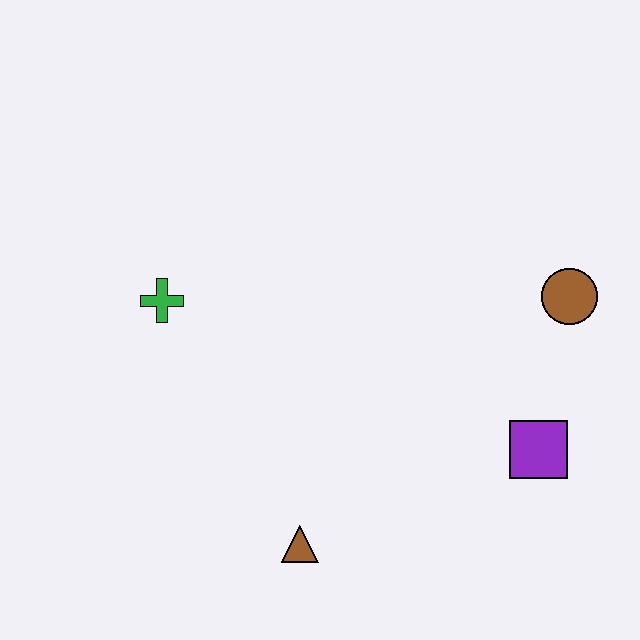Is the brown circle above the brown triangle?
Yes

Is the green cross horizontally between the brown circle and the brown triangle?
No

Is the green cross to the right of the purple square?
No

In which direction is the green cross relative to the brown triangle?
The green cross is above the brown triangle.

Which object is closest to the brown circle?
The purple square is closest to the brown circle.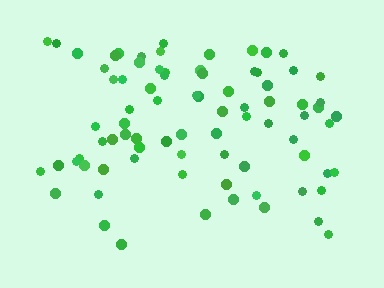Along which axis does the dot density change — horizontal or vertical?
Vertical.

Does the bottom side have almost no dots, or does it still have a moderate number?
Still a moderate number, just noticeably fewer than the top.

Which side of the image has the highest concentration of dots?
The top.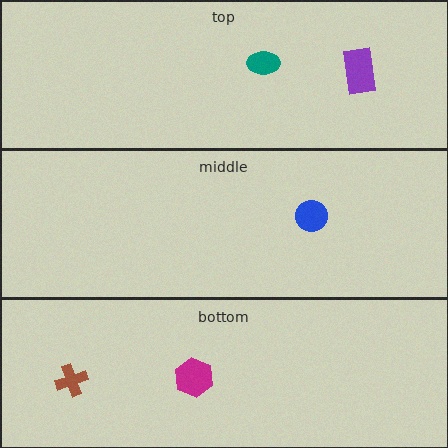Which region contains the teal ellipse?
The top region.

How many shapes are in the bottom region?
2.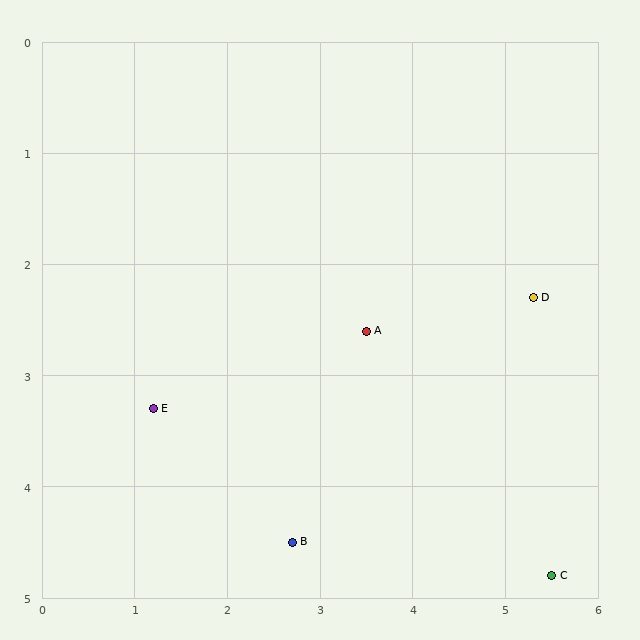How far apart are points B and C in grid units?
Points B and C are about 2.8 grid units apart.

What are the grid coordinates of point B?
Point B is at approximately (2.7, 4.5).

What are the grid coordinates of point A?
Point A is at approximately (3.5, 2.6).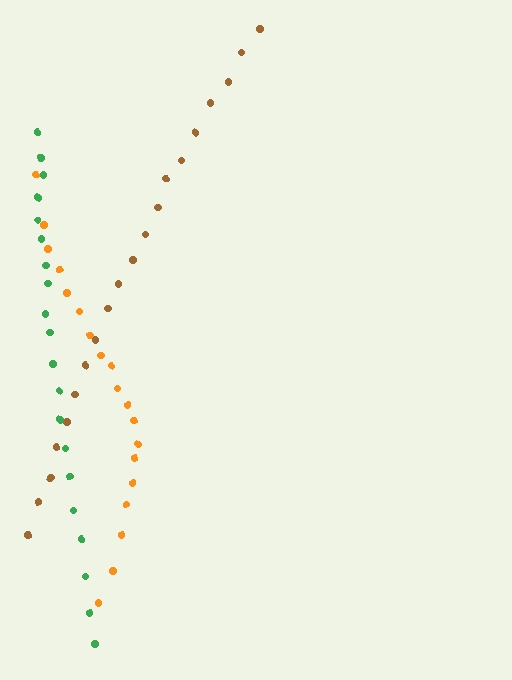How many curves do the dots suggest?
There are 3 distinct paths.